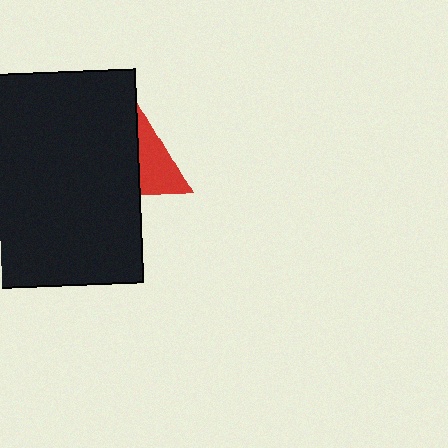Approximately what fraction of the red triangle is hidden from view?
Roughly 66% of the red triangle is hidden behind the black rectangle.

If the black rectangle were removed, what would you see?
You would see the complete red triangle.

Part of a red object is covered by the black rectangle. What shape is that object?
It is a triangle.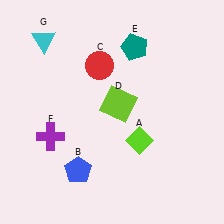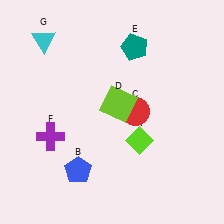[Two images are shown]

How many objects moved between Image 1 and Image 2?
1 object moved between the two images.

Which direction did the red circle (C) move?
The red circle (C) moved down.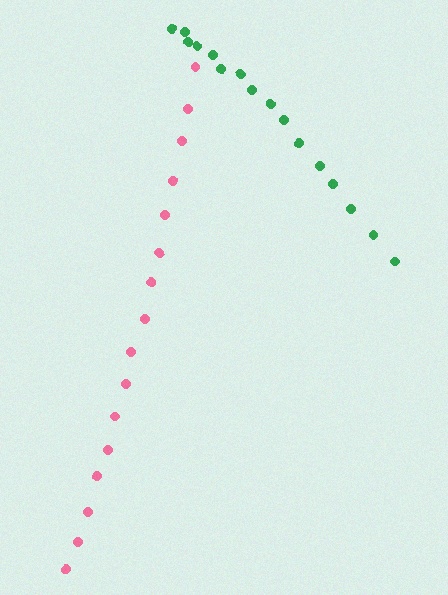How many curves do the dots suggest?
There are 2 distinct paths.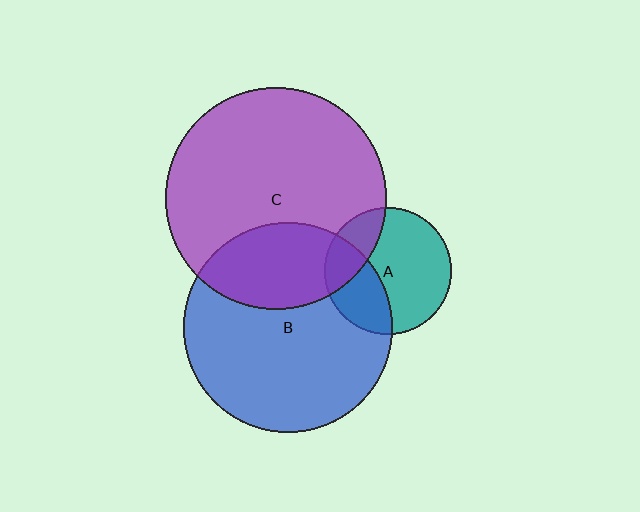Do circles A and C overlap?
Yes.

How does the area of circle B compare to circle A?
Approximately 2.7 times.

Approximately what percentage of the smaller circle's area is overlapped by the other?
Approximately 25%.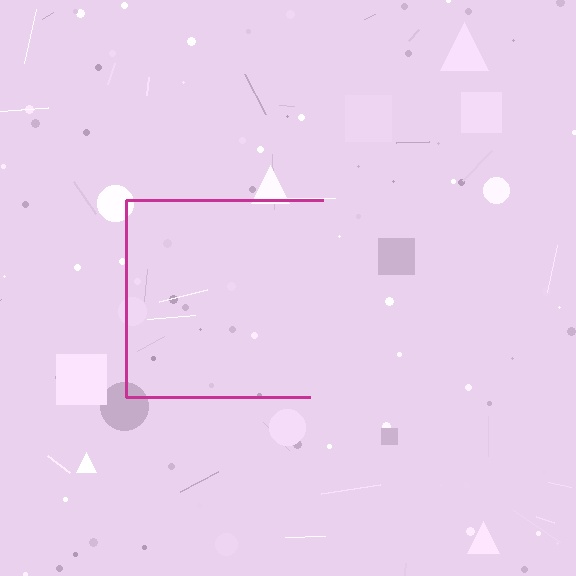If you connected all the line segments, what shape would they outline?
They would outline a square.